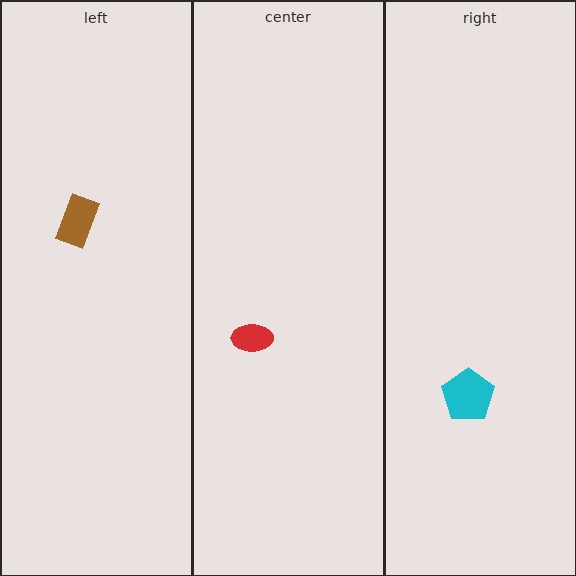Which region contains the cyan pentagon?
The right region.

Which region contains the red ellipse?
The center region.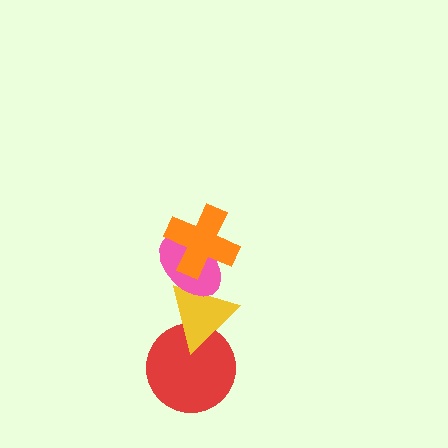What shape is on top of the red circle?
The yellow triangle is on top of the red circle.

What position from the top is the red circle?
The red circle is 4th from the top.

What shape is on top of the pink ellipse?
The orange cross is on top of the pink ellipse.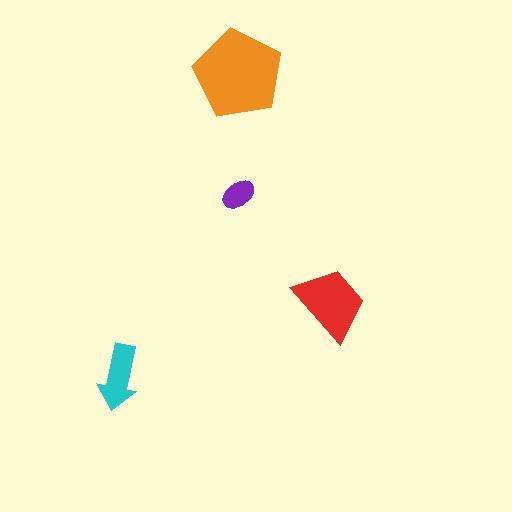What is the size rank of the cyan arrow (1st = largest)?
3rd.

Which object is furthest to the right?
The red trapezoid is rightmost.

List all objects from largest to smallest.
The orange pentagon, the red trapezoid, the cyan arrow, the purple ellipse.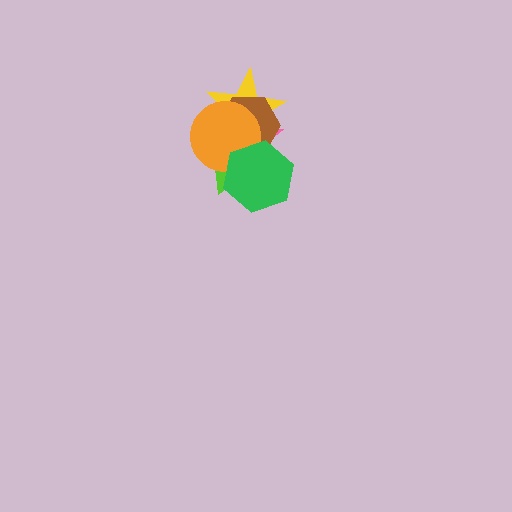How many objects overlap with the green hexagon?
5 objects overlap with the green hexagon.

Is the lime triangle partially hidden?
Yes, it is partially covered by another shape.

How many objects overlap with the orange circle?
5 objects overlap with the orange circle.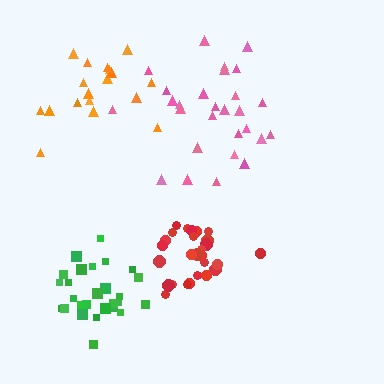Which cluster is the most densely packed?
Red.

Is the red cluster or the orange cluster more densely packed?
Red.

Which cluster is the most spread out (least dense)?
Pink.